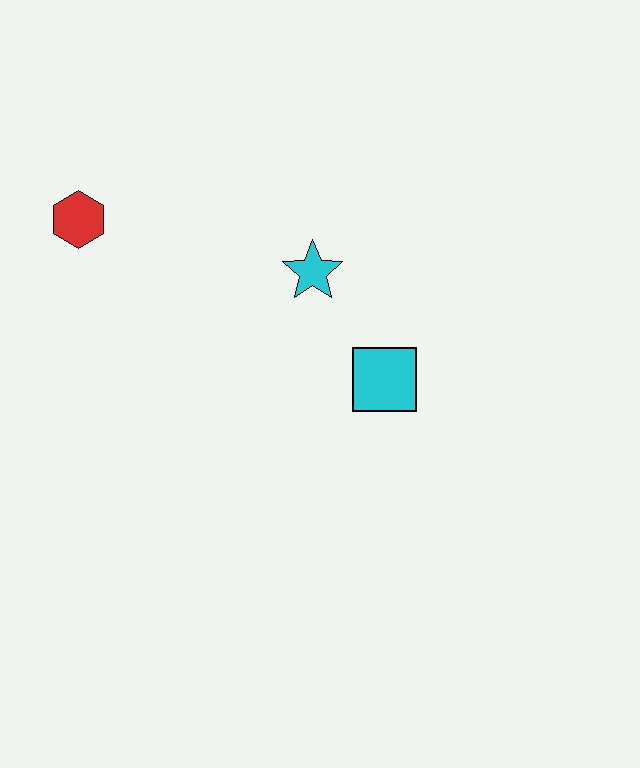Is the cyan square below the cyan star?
Yes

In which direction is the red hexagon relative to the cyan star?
The red hexagon is to the left of the cyan star.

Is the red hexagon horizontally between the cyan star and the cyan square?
No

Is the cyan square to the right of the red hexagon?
Yes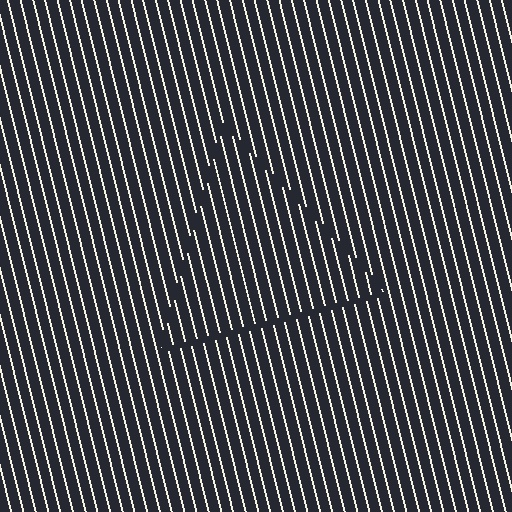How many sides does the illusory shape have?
3 sides — the line-ends trace a triangle.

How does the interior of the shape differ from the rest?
The interior of the shape contains the same grating, shifted by half a period — the contour is defined by the phase discontinuity where line-ends from the inner and outer gratings abut.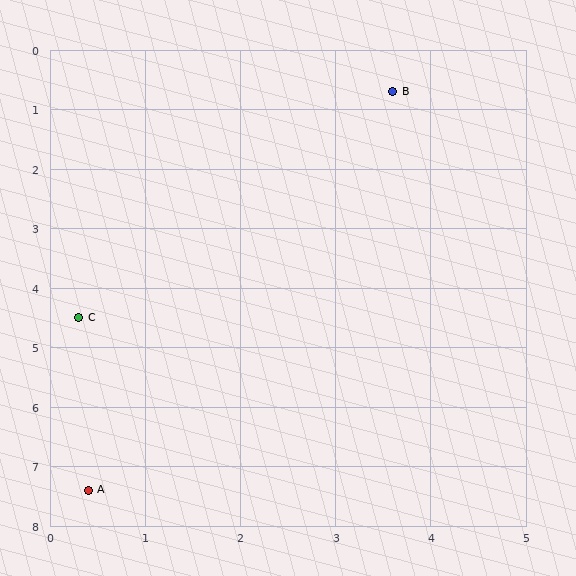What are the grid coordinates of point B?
Point B is at approximately (3.6, 0.7).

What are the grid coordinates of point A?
Point A is at approximately (0.4, 7.4).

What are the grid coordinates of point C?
Point C is at approximately (0.3, 4.5).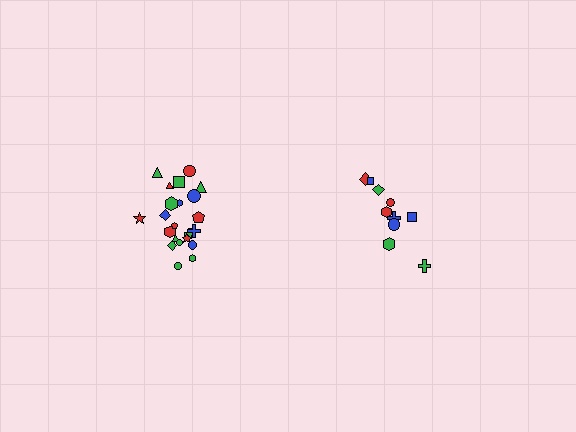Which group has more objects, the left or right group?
The left group.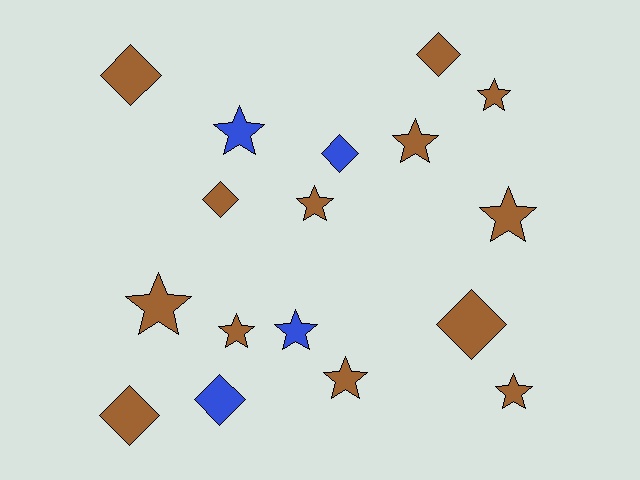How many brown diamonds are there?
There are 5 brown diamonds.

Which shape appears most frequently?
Star, with 10 objects.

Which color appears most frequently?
Brown, with 13 objects.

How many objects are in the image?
There are 17 objects.